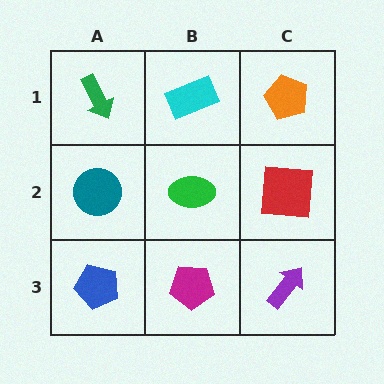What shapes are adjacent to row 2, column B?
A cyan rectangle (row 1, column B), a magenta pentagon (row 3, column B), a teal circle (row 2, column A), a red square (row 2, column C).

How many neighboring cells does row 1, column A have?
2.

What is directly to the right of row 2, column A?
A green ellipse.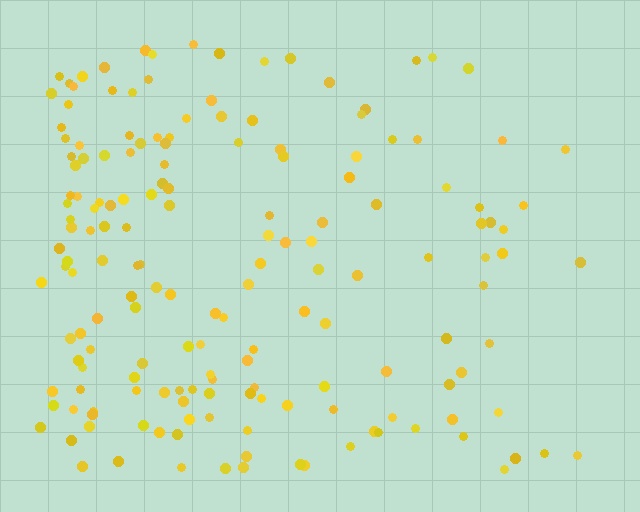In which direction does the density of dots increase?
From right to left, with the left side densest.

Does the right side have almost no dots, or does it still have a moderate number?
Still a moderate number, just noticeably fewer than the left.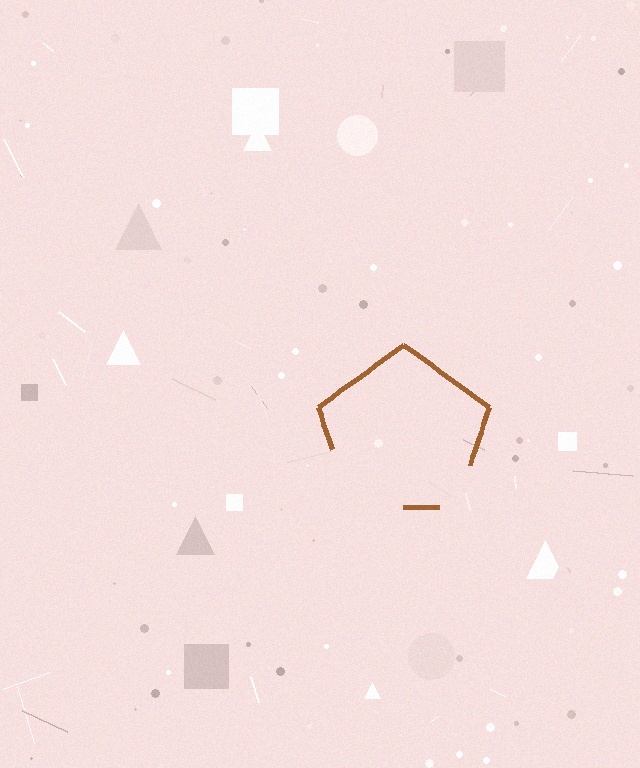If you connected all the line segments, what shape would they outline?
They would outline a pentagon.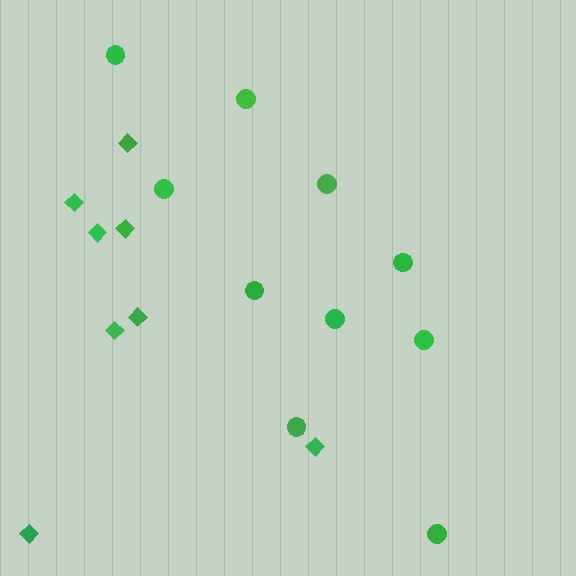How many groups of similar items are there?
There are 2 groups: one group of circles (10) and one group of diamonds (8).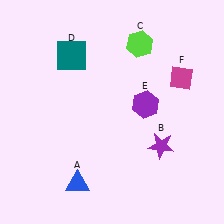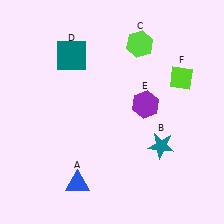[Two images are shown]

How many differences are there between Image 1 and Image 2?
There are 2 differences between the two images.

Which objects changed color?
B changed from purple to teal. F changed from magenta to lime.